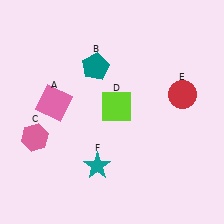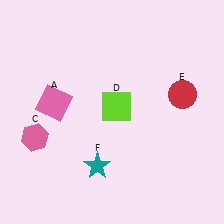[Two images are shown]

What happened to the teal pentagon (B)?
The teal pentagon (B) was removed in Image 2. It was in the top-left area of Image 1.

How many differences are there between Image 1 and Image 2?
There is 1 difference between the two images.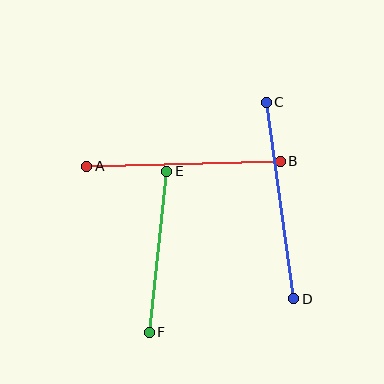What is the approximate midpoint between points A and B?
The midpoint is at approximately (183, 164) pixels.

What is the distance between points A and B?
The distance is approximately 194 pixels.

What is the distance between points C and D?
The distance is approximately 198 pixels.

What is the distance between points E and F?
The distance is approximately 161 pixels.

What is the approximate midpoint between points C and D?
The midpoint is at approximately (280, 200) pixels.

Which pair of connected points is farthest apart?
Points C and D are farthest apart.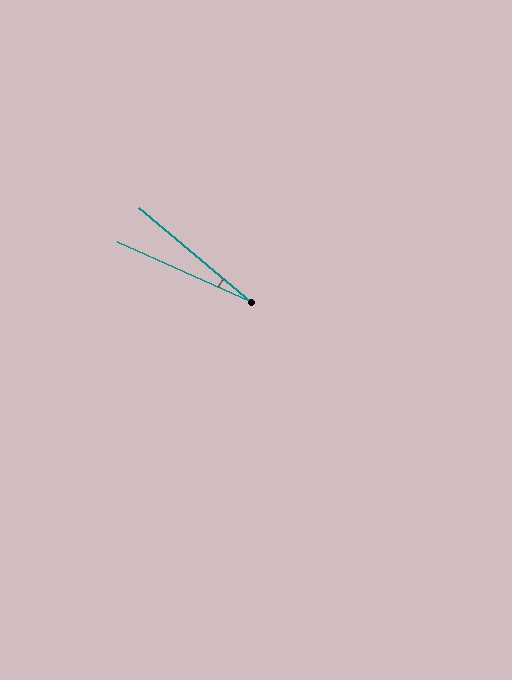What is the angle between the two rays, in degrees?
Approximately 16 degrees.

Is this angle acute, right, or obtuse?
It is acute.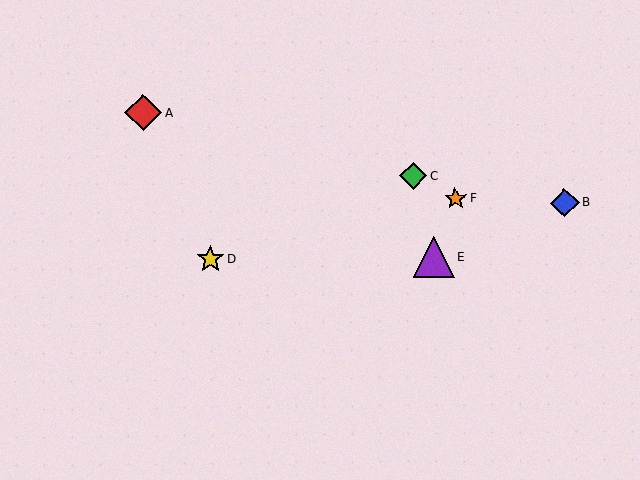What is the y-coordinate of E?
Object E is at y≈257.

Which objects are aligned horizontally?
Objects D, E are aligned horizontally.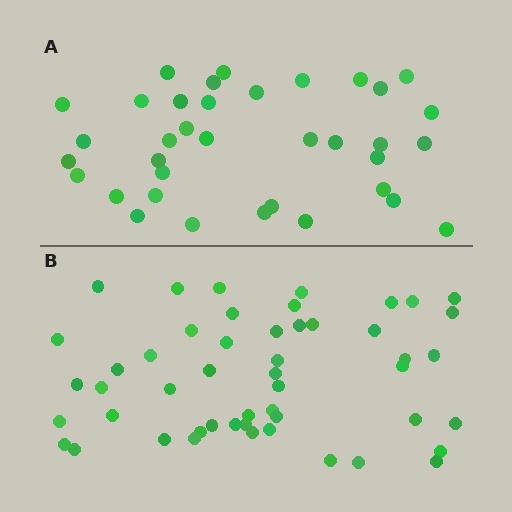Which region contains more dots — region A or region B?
Region B (the bottom region) has more dots.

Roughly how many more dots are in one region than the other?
Region B has approximately 15 more dots than region A.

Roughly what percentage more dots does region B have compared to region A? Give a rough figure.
About 40% more.